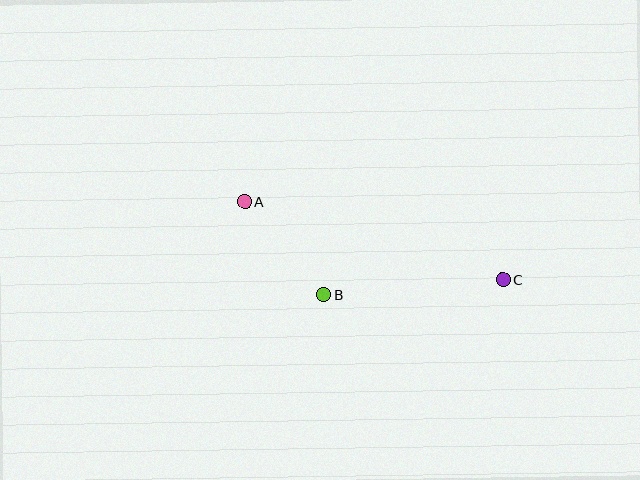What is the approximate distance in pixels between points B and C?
The distance between B and C is approximately 180 pixels.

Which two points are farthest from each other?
Points A and C are farthest from each other.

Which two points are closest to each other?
Points A and B are closest to each other.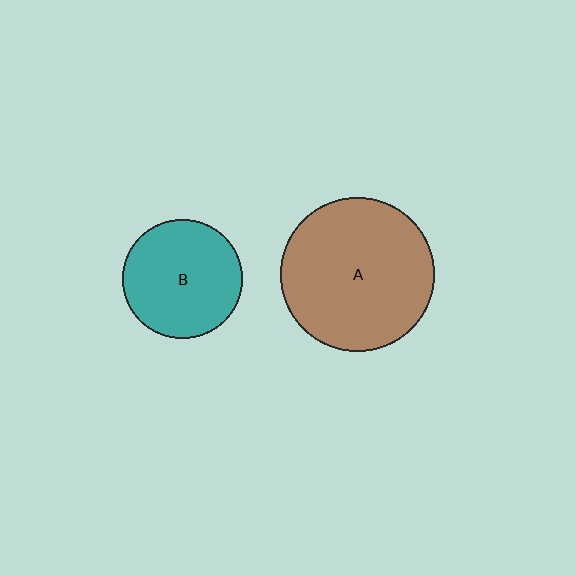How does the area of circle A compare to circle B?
Approximately 1.7 times.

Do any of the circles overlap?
No, none of the circles overlap.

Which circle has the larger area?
Circle A (brown).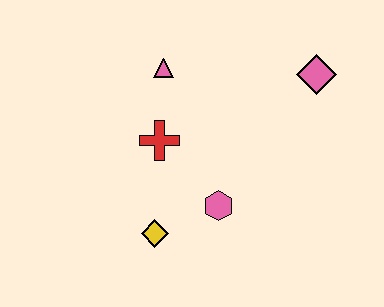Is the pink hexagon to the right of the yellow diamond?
Yes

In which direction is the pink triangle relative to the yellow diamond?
The pink triangle is above the yellow diamond.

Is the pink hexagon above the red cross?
No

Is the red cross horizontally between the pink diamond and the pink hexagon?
No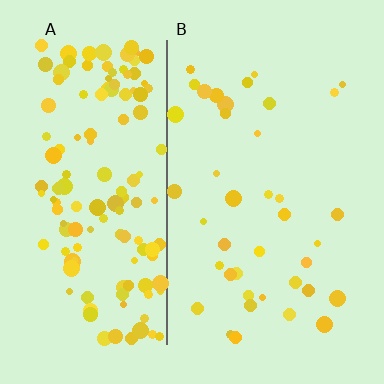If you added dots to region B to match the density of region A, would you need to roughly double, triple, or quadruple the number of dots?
Approximately quadruple.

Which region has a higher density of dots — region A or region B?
A (the left).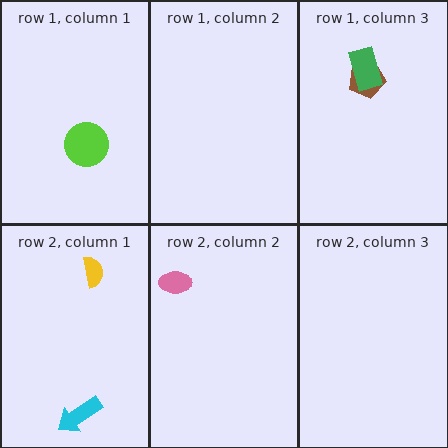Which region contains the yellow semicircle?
The row 2, column 1 region.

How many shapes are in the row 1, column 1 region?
1.